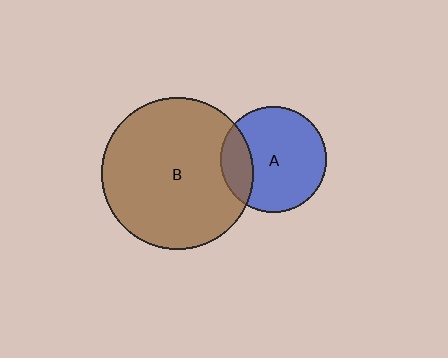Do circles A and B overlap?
Yes.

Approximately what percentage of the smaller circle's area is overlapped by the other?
Approximately 20%.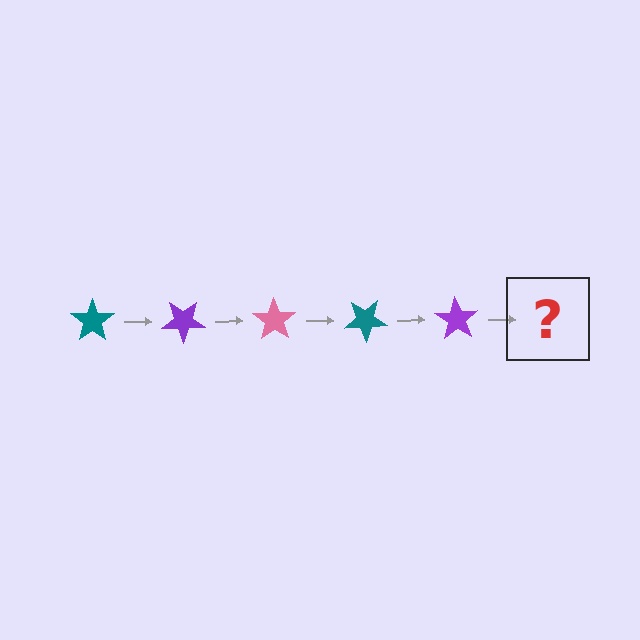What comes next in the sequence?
The next element should be a pink star, rotated 175 degrees from the start.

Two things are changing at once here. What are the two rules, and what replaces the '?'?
The two rules are that it rotates 35 degrees each step and the color cycles through teal, purple, and pink. The '?' should be a pink star, rotated 175 degrees from the start.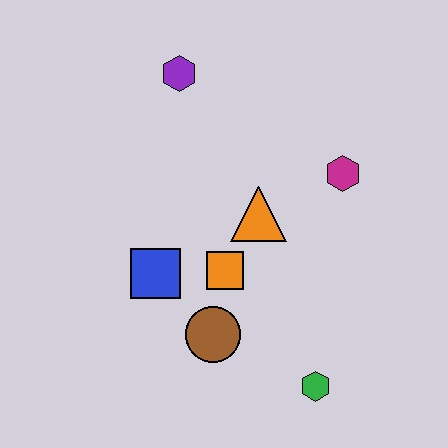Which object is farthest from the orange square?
The purple hexagon is farthest from the orange square.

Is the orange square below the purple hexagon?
Yes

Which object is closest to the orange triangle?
The orange square is closest to the orange triangle.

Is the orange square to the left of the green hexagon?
Yes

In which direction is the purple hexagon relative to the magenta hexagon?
The purple hexagon is to the left of the magenta hexagon.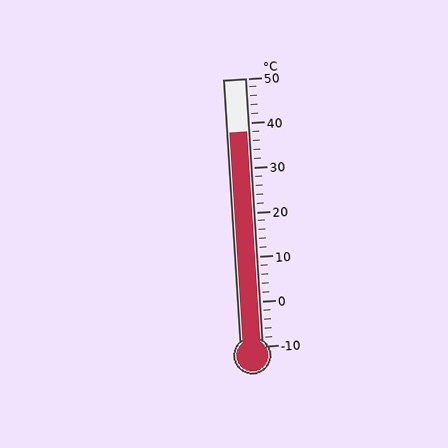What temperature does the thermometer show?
The thermometer shows approximately 38°C.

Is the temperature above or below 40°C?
The temperature is below 40°C.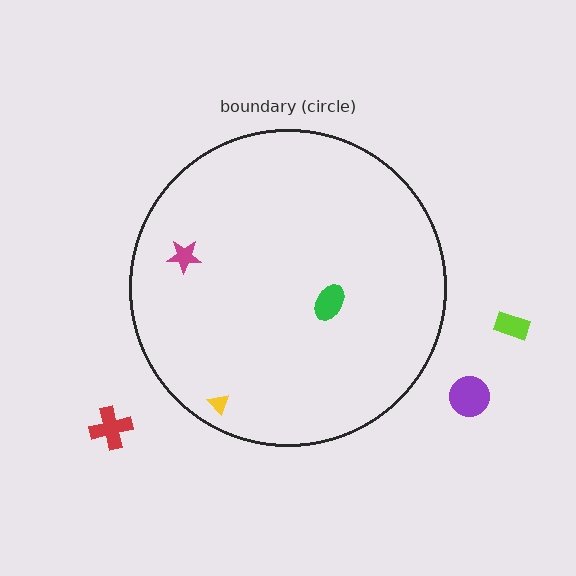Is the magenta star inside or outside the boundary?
Inside.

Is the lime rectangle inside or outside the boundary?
Outside.